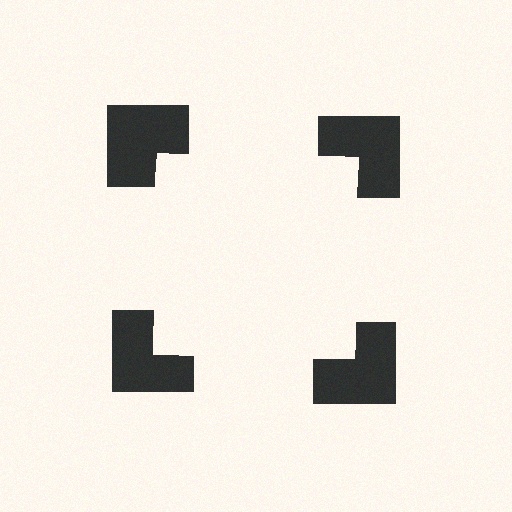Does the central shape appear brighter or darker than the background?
It typically appears slightly brighter than the background, even though no actual brightness change is drawn.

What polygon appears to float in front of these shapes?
An illusory square — its edges are inferred from the aligned wedge cuts in the notched squares, not physically drawn.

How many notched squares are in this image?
There are 4 — one at each vertex of the illusory square.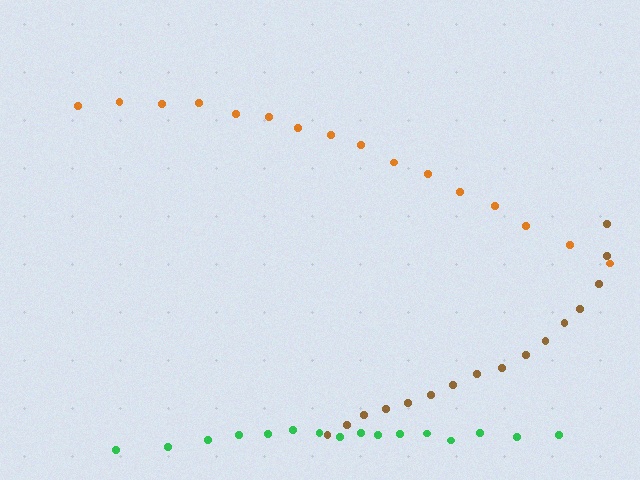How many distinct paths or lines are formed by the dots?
There are 3 distinct paths.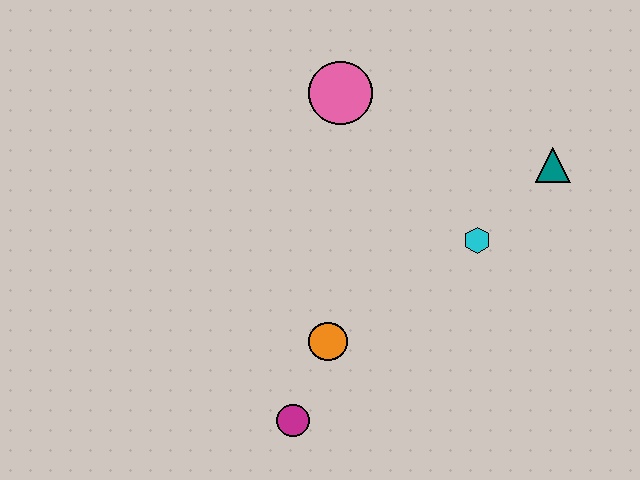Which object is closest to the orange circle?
The magenta circle is closest to the orange circle.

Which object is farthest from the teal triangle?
The magenta circle is farthest from the teal triangle.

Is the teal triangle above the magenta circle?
Yes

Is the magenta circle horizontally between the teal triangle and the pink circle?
No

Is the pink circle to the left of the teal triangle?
Yes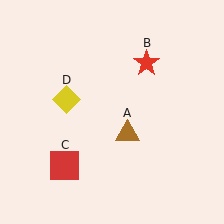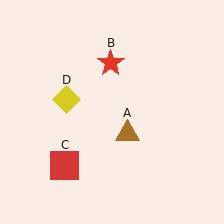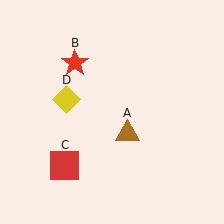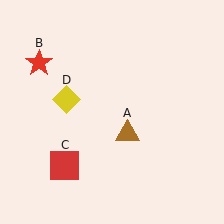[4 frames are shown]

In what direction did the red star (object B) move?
The red star (object B) moved left.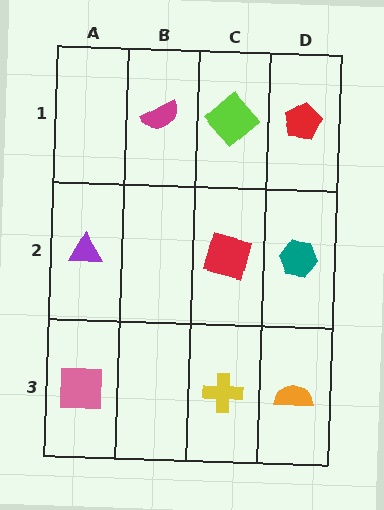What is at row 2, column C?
A red square.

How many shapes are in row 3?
3 shapes.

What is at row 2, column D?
A teal hexagon.